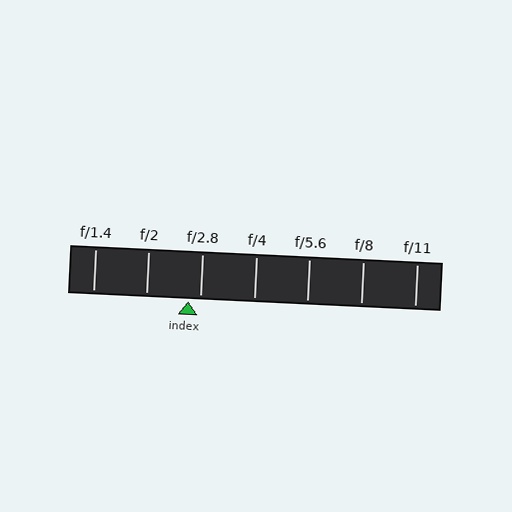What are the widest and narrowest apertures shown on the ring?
The widest aperture shown is f/1.4 and the narrowest is f/11.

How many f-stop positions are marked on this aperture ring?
There are 7 f-stop positions marked.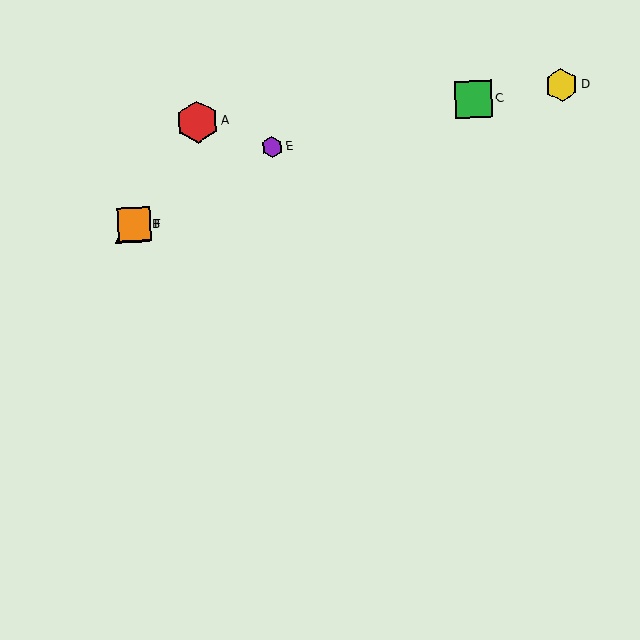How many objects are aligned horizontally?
2 objects (B, F) are aligned horizontally.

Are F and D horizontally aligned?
No, F is at y≈225 and D is at y≈85.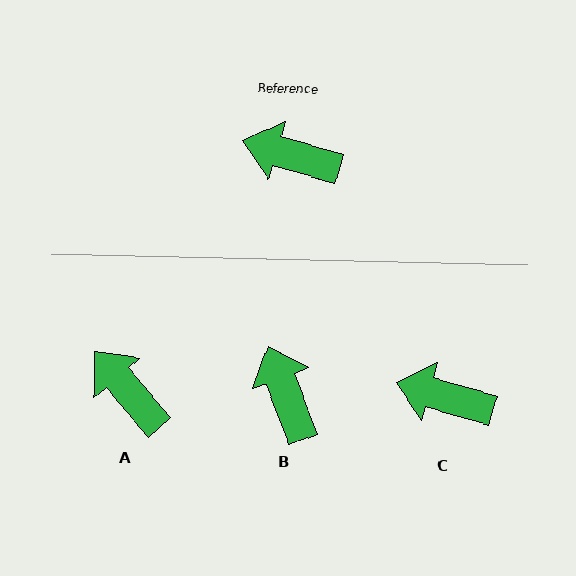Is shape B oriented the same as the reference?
No, it is off by about 54 degrees.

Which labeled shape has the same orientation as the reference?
C.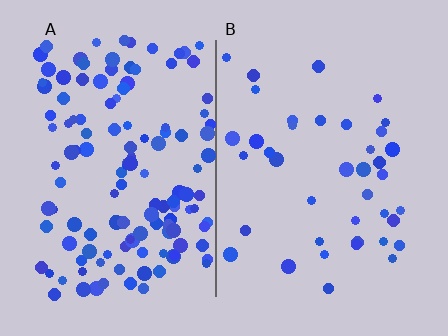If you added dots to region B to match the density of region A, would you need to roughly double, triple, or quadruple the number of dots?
Approximately triple.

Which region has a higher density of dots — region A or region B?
A (the left).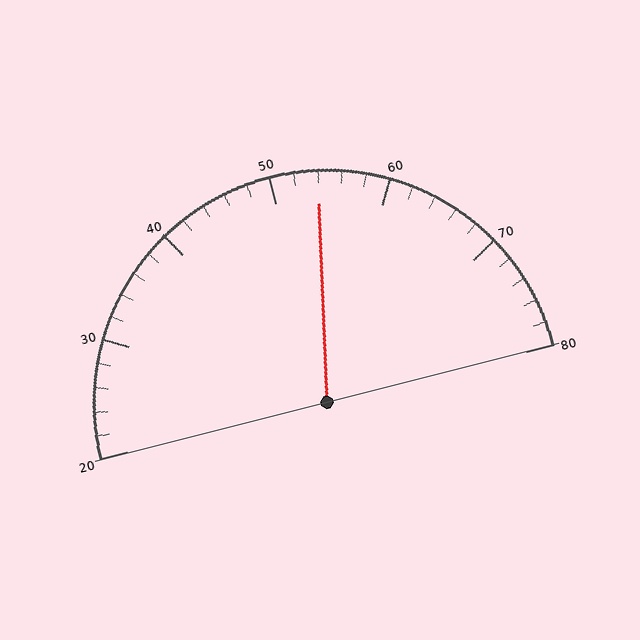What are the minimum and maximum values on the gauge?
The gauge ranges from 20 to 80.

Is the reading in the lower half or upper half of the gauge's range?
The reading is in the upper half of the range (20 to 80).